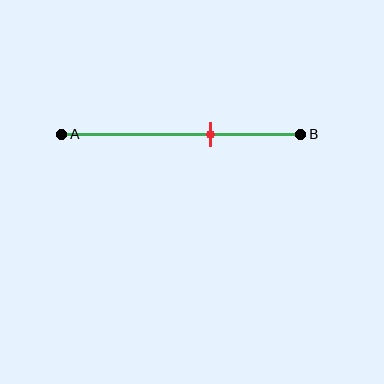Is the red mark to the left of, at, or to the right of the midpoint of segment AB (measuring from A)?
The red mark is to the right of the midpoint of segment AB.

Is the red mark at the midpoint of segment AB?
No, the mark is at about 65% from A, not at the 50% midpoint.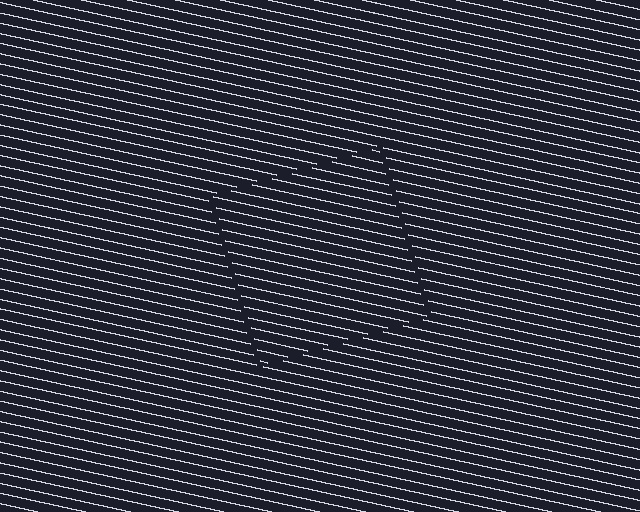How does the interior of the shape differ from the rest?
The interior of the shape contains the same grating, shifted by half a period — the contour is defined by the phase discontinuity where line-ends from the inner and outer gratings abut.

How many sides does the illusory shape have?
4 sides — the line-ends trace a square.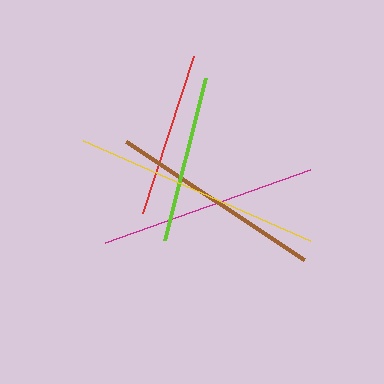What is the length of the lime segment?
The lime segment is approximately 167 pixels long.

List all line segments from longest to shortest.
From longest to shortest: yellow, magenta, brown, lime, red.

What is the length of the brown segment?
The brown segment is approximately 213 pixels long.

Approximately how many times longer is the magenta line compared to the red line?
The magenta line is approximately 1.3 times the length of the red line.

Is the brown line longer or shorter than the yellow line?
The yellow line is longer than the brown line.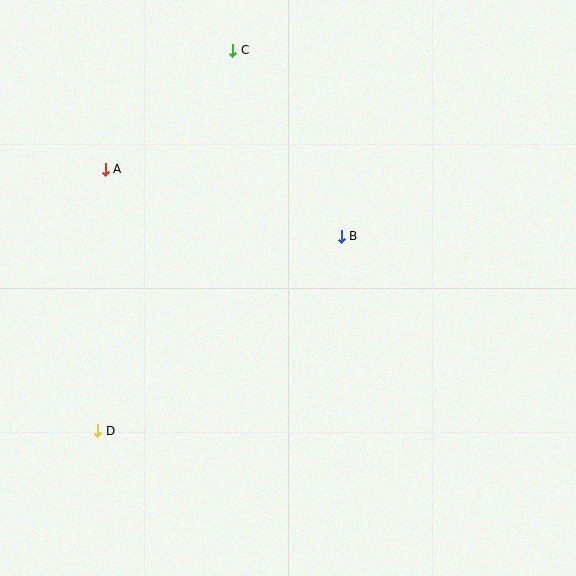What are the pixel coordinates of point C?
Point C is at (233, 50).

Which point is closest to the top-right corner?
Point B is closest to the top-right corner.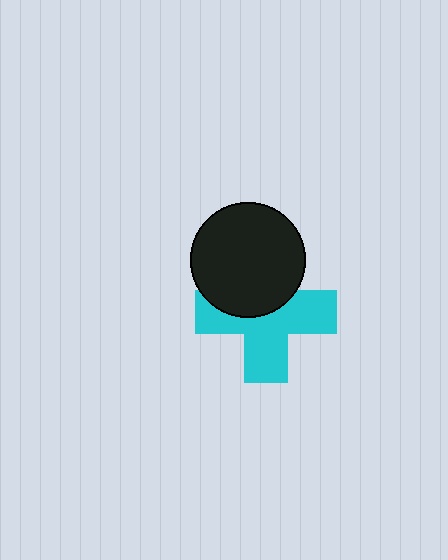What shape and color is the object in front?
The object in front is a black circle.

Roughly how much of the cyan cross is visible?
About half of it is visible (roughly 61%).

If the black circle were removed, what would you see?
You would see the complete cyan cross.